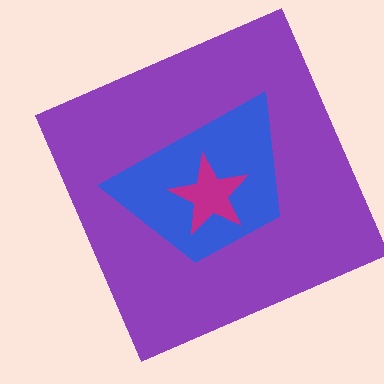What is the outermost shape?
The purple square.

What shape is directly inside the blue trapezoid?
The magenta star.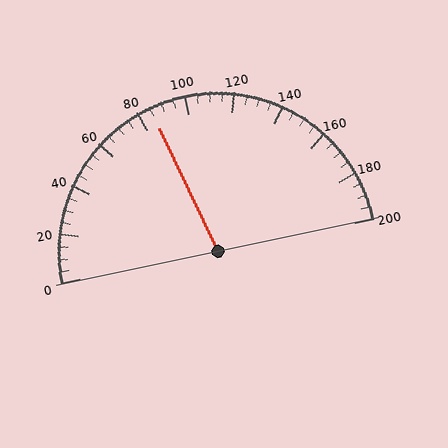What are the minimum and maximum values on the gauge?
The gauge ranges from 0 to 200.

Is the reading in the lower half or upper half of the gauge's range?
The reading is in the lower half of the range (0 to 200).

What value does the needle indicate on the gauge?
The needle indicates approximately 85.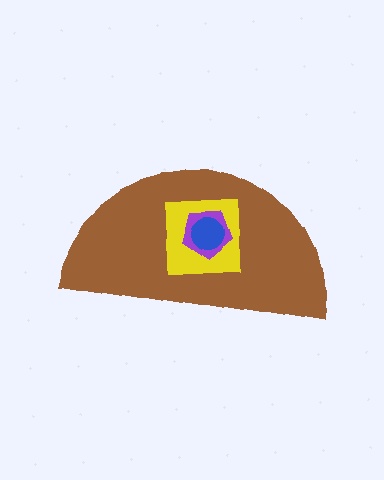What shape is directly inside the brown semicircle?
The yellow square.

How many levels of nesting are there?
4.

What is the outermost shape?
The brown semicircle.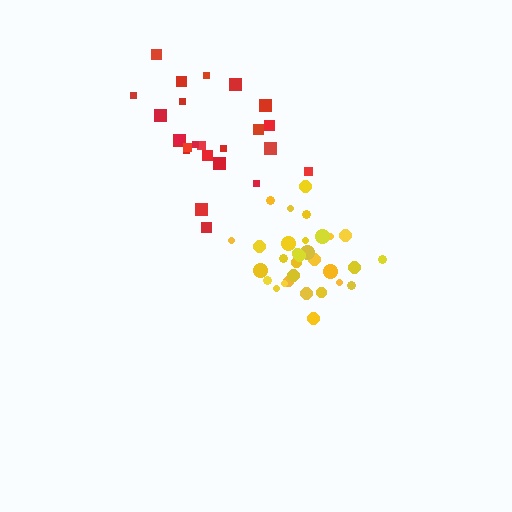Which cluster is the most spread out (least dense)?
Red.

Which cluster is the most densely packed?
Yellow.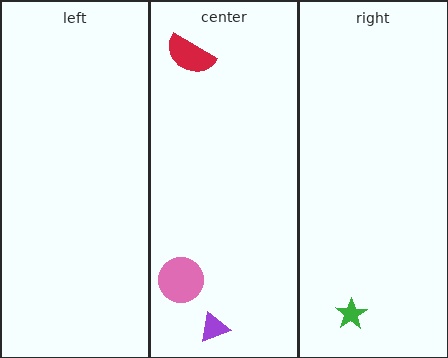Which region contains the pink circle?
The center region.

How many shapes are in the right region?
1.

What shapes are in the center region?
The purple triangle, the red semicircle, the pink circle.